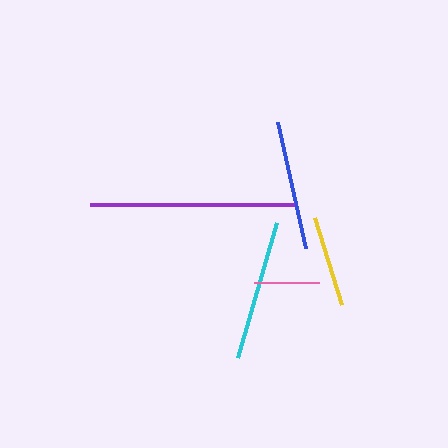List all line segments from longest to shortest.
From longest to shortest: purple, cyan, blue, yellow, pink.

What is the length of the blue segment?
The blue segment is approximately 129 pixels long.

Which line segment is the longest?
The purple line is the longest at approximately 204 pixels.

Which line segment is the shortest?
The pink line is the shortest at approximately 65 pixels.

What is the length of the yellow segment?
The yellow segment is approximately 91 pixels long.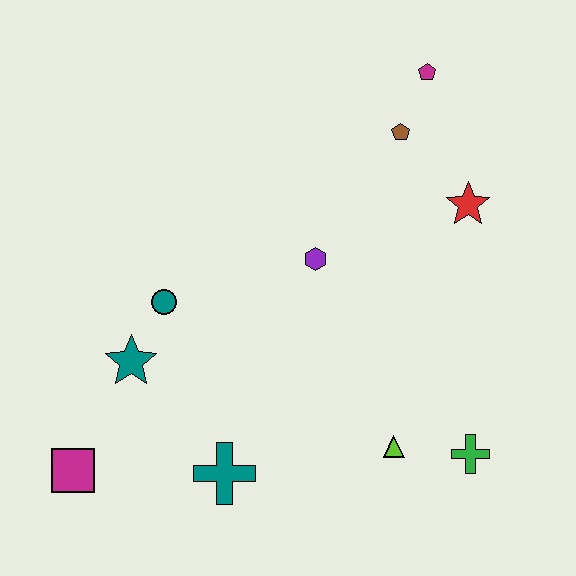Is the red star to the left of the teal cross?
No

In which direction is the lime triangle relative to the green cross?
The lime triangle is to the left of the green cross.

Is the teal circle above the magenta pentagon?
No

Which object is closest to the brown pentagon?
The magenta pentagon is closest to the brown pentagon.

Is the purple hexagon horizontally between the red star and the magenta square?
Yes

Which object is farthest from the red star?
The magenta square is farthest from the red star.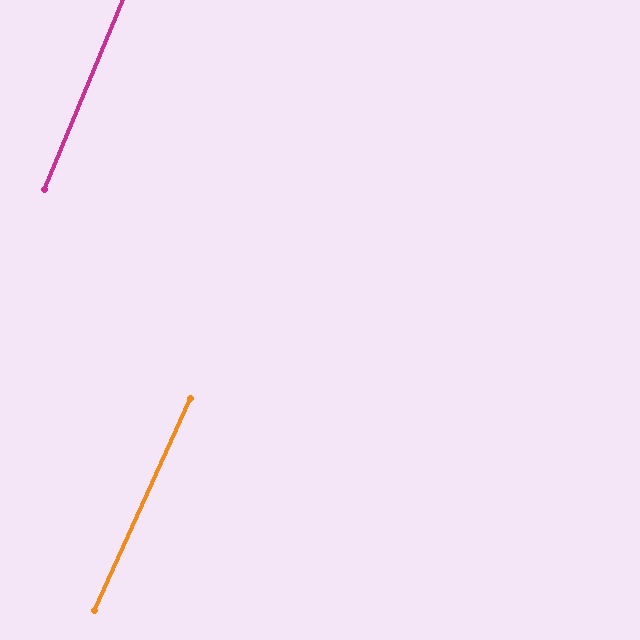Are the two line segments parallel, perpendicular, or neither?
Parallel — their directions differ by only 1.9°.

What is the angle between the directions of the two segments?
Approximately 2 degrees.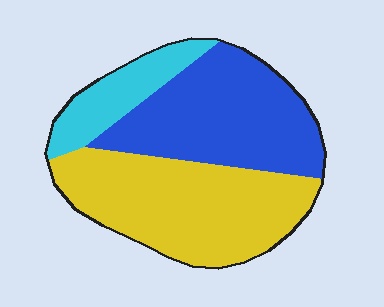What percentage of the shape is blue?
Blue takes up between a quarter and a half of the shape.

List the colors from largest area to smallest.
From largest to smallest: yellow, blue, cyan.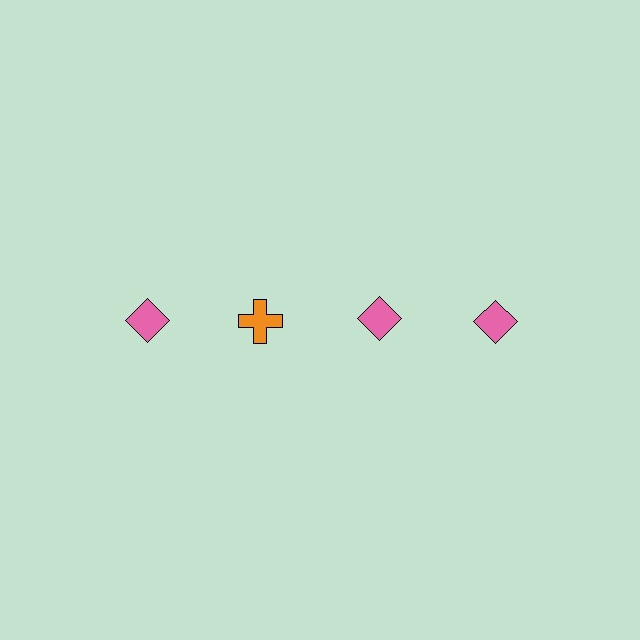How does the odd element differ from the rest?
It differs in both color (orange instead of pink) and shape (cross instead of diamond).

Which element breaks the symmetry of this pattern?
The orange cross in the top row, second from left column breaks the symmetry. All other shapes are pink diamonds.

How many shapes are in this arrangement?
There are 4 shapes arranged in a grid pattern.